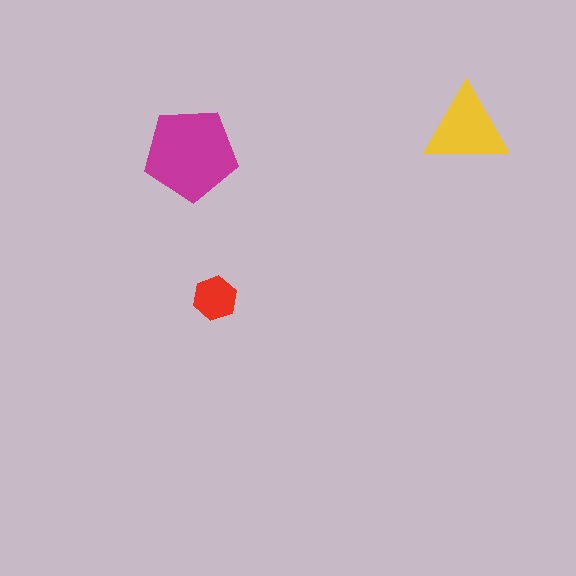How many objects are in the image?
There are 3 objects in the image.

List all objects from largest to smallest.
The magenta pentagon, the yellow triangle, the red hexagon.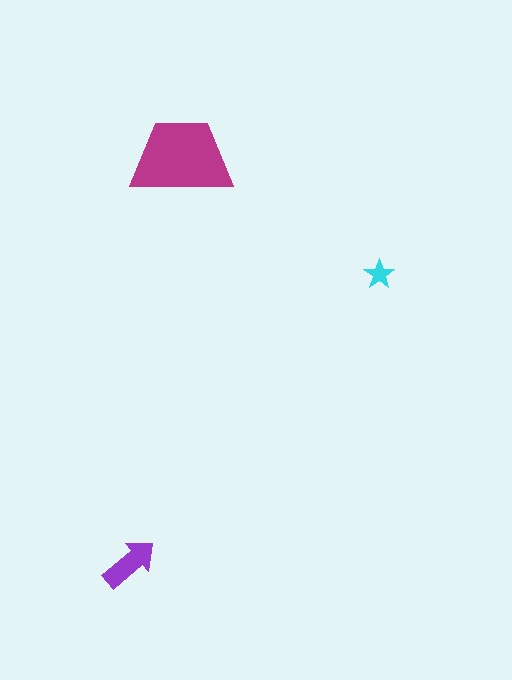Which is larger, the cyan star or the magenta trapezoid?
The magenta trapezoid.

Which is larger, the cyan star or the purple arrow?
The purple arrow.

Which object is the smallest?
The cyan star.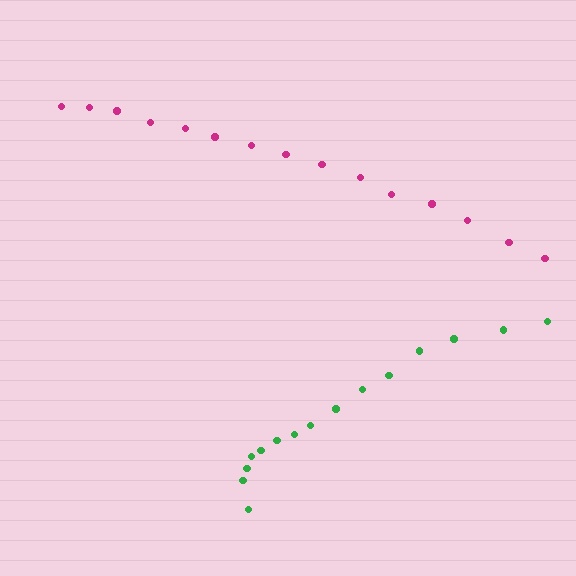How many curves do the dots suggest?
There are 2 distinct paths.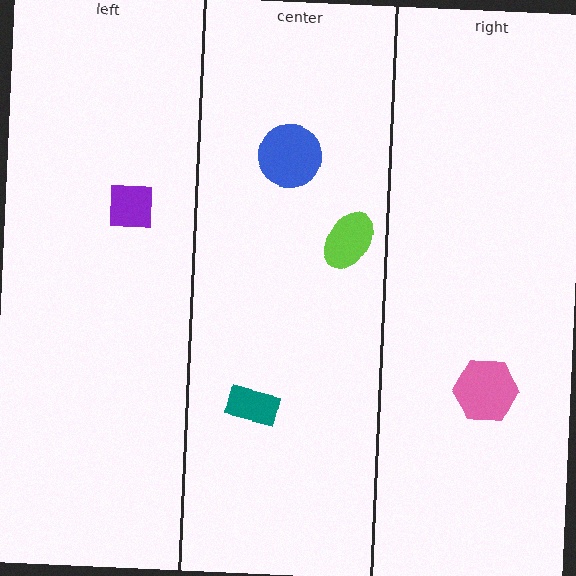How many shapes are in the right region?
1.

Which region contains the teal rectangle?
The center region.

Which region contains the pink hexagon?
The right region.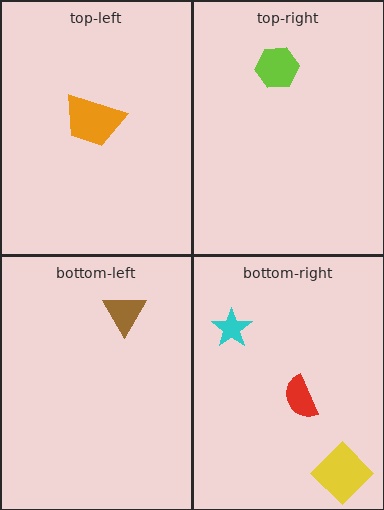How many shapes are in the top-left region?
1.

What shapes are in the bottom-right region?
The yellow diamond, the cyan star, the red semicircle.